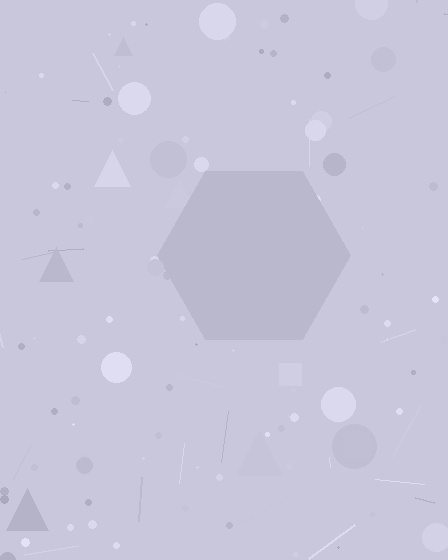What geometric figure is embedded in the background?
A hexagon is embedded in the background.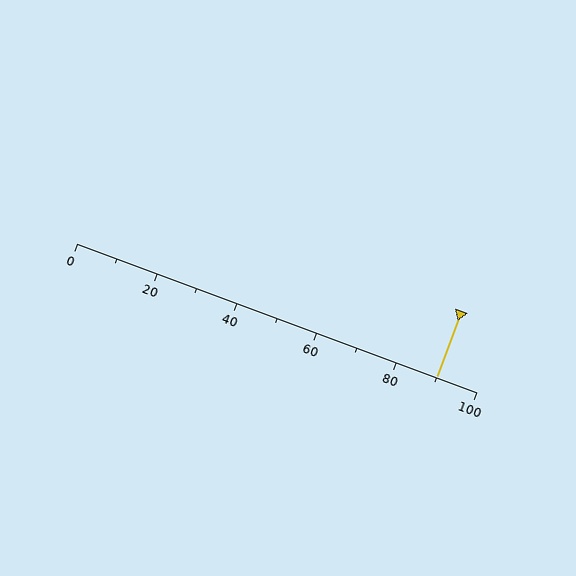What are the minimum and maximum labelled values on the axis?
The axis runs from 0 to 100.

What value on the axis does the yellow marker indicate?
The marker indicates approximately 90.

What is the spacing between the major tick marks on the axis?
The major ticks are spaced 20 apart.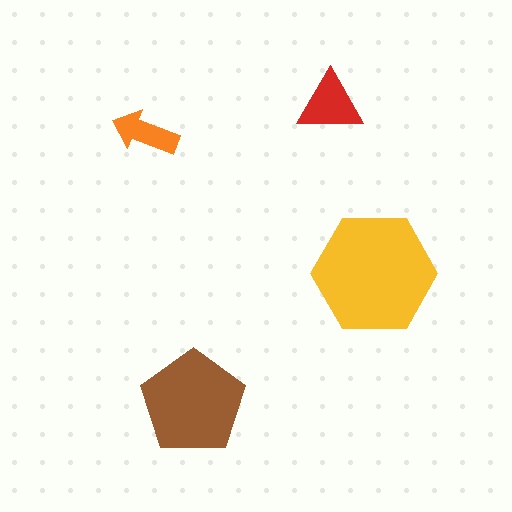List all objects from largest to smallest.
The yellow hexagon, the brown pentagon, the red triangle, the orange arrow.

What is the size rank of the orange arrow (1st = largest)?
4th.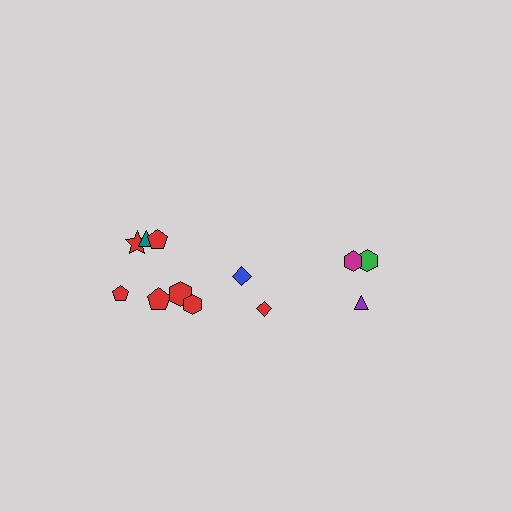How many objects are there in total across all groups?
There are 12 objects.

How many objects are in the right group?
There are 4 objects.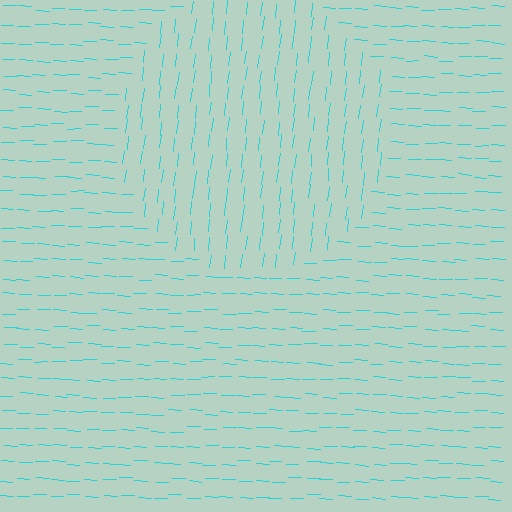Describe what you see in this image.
The image is filled with small cyan line segments. A circle region in the image has lines oriented differently from the surrounding lines, creating a visible texture boundary.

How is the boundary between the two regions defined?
The boundary is defined purely by a change in line orientation (approximately 86 degrees difference). All lines are the same color and thickness.